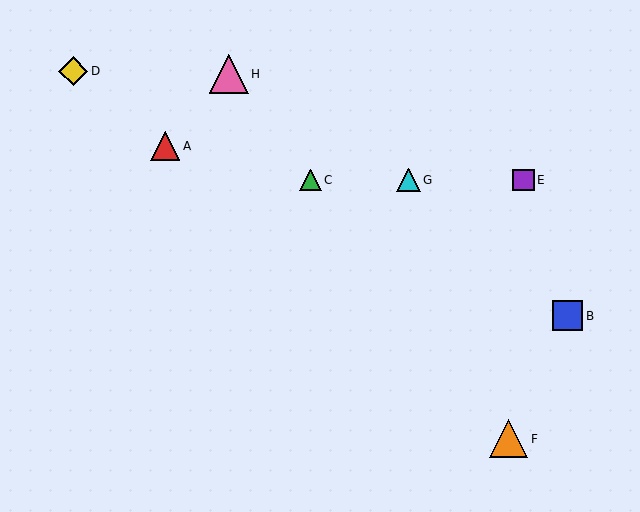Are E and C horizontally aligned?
Yes, both are at y≈180.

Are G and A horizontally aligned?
No, G is at y≈180 and A is at y≈146.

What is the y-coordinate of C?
Object C is at y≈180.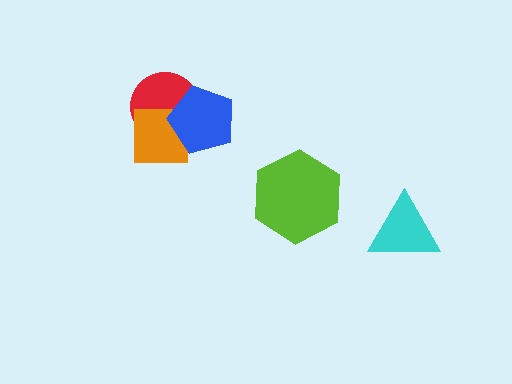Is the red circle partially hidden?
Yes, it is partially covered by another shape.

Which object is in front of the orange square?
The blue pentagon is in front of the orange square.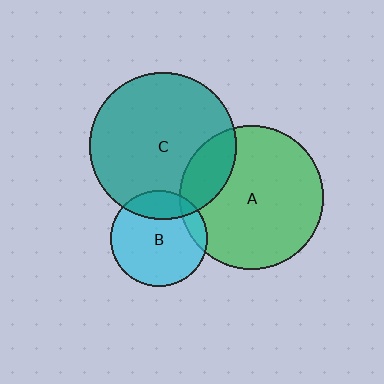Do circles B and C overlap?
Yes.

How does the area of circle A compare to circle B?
Approximately 2.2 times.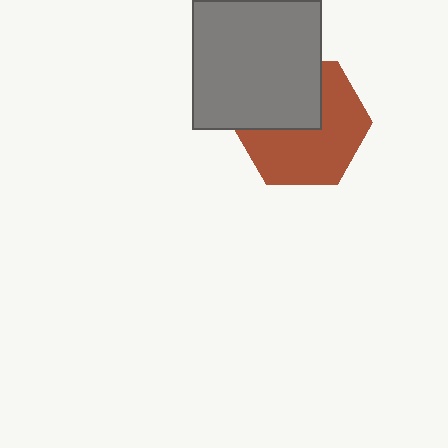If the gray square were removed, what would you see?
You would see the complete brown hexagon.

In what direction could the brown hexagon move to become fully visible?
The brown hexagon could move down. That would shift it out from behind the gray square entirely.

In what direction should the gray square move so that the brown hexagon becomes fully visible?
The gray square should move up. That is the shortest direction to clear the overlap and leave the brown hexagon fully visible.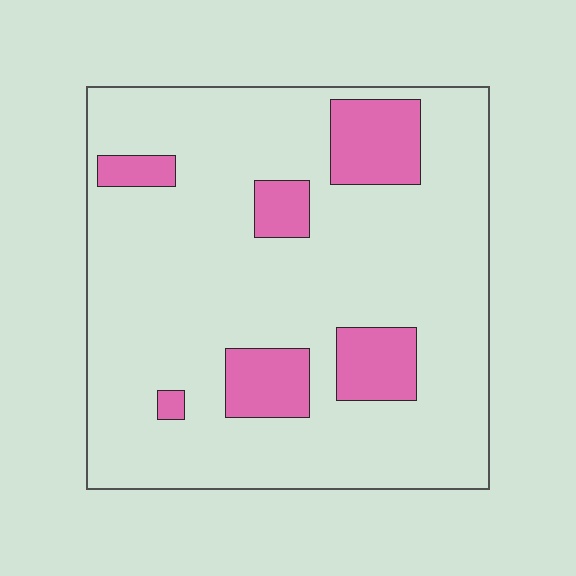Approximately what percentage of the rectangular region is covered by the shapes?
Approximately 15%.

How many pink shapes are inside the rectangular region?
6.